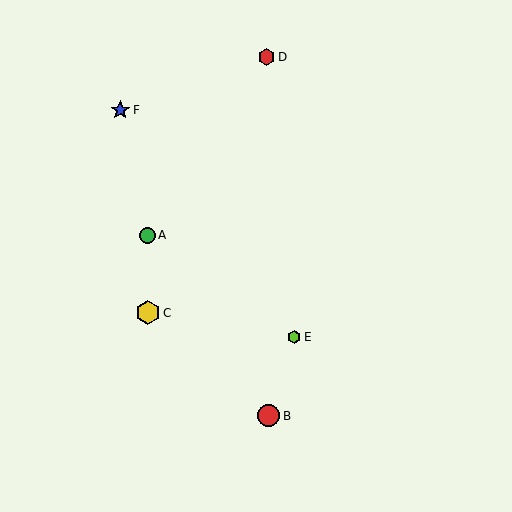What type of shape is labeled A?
Shape A is a green circle.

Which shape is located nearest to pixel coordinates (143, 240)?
The green circle (labeled A) at (147, 235) is nearest to that location.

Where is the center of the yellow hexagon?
The center of the yellow hexagon is at (148, 313).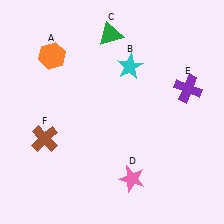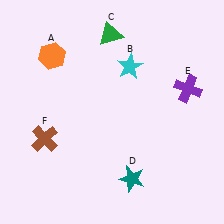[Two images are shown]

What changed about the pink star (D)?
In Image 1, D is pink. In Image 2, it changed to teal.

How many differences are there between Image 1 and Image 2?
There is 1 difference between the two images.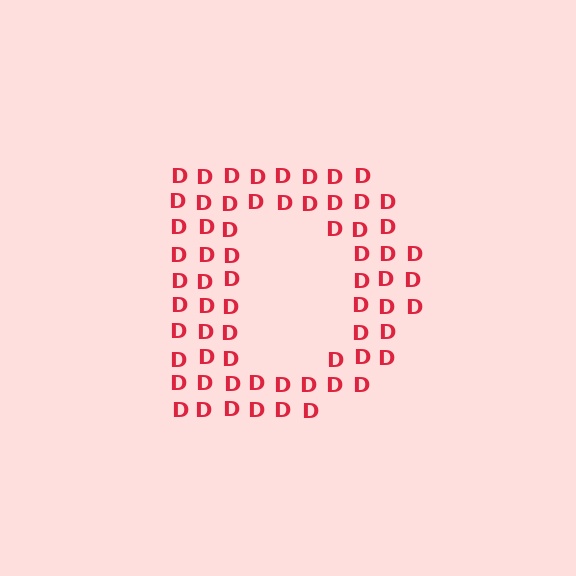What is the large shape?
The large shape is the letter D.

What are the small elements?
The small elements are letter D's.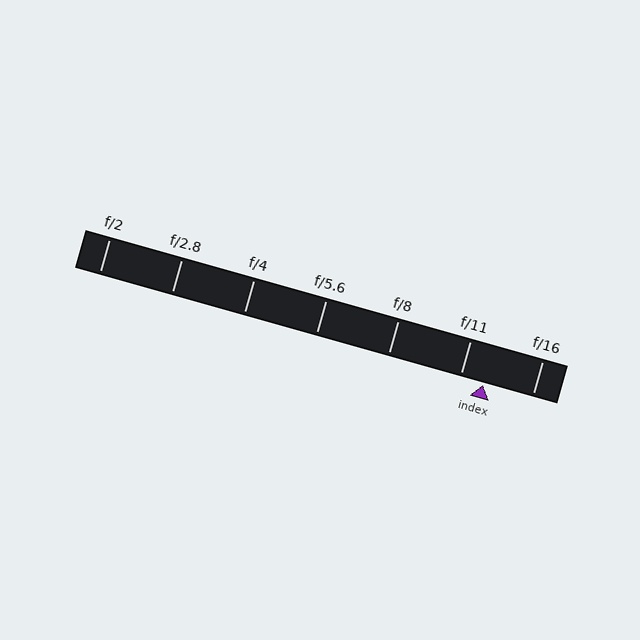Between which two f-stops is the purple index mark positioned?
The index mark is between f/11 and f/16.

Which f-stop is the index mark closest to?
The index mark is closest to f/11.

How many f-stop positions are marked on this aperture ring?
There are 7 f-stop positions marked.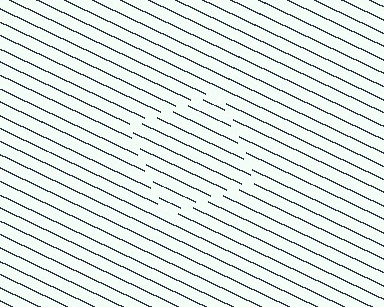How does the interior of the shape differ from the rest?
The interior of the shape contains the same grating, shifted by half a period — the contour is defined by the phase discontinuity where line-ends from the inner and outer gratings abut.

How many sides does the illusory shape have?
4 sides — the line-ends trace a square.